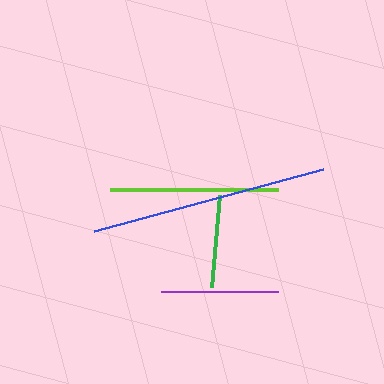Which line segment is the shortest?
The green line is the shortest at approximately 92 pixels.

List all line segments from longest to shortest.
From longest to shortest: blue, lime, purple, green.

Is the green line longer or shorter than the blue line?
The blue line is longer than the green line.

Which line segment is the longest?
The blue line is the longest at approximately 237 pixels.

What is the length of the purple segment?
The purple segment is approximately 117 pixels long.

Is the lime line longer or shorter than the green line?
The lime line is longer than the green line.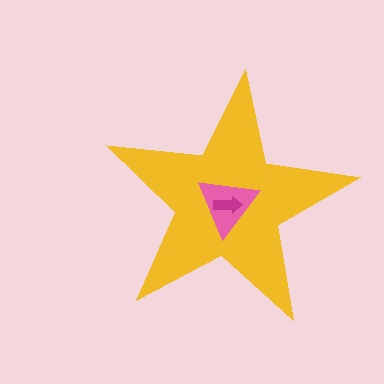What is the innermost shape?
The magenta arrow.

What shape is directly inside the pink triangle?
The magenta arrow.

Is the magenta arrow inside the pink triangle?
Yes.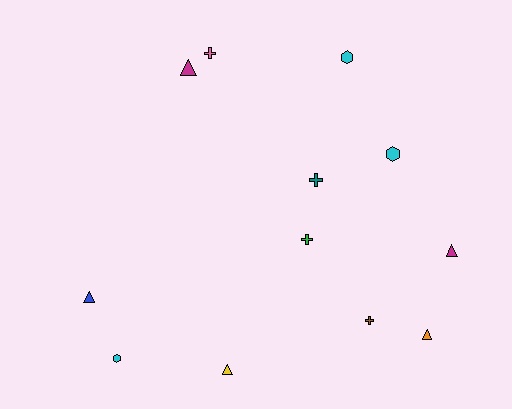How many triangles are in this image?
There are 5 triangles.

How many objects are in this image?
There are 12 objects.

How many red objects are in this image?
There are no red objects.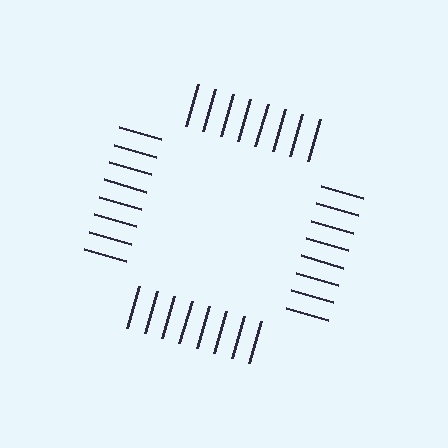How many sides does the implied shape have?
4 sides — the line-ends trace a square.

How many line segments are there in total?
32 — 8 along each of the 4 edges.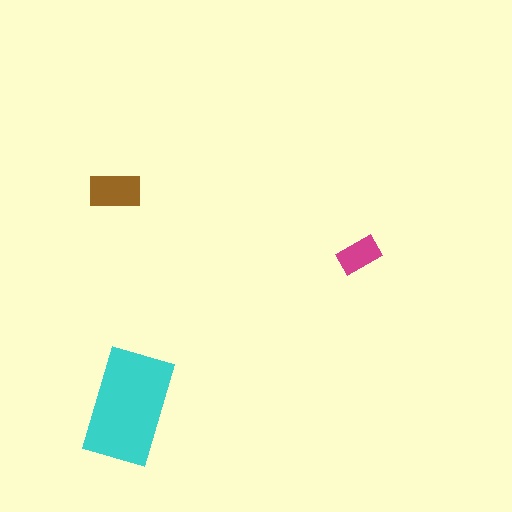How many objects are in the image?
There are 3 objects in the image.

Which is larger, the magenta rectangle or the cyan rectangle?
The cyan one.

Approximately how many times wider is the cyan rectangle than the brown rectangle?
About 2 times wider.